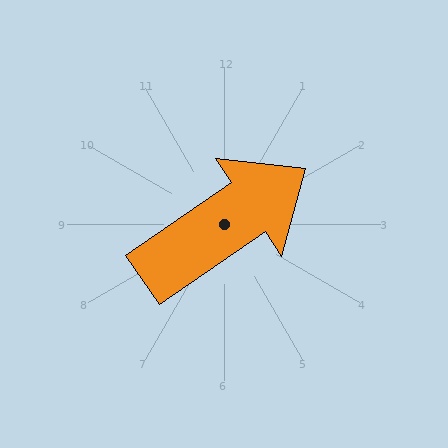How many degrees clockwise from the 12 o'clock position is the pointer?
Approximately 56 degrees.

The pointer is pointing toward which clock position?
Roughly 2 o'clock.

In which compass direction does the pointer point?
Northeast.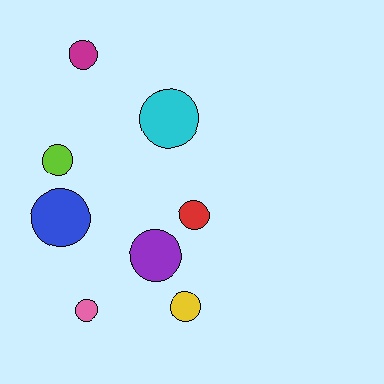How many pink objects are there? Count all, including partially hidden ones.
There is 1 pink object.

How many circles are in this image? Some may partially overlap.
There are 8 circles.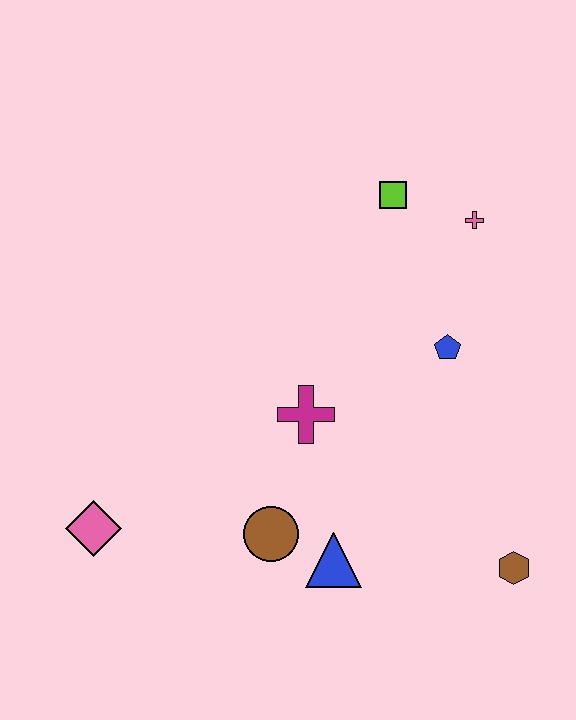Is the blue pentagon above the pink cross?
No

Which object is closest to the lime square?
The pink cross is closest to the lime square.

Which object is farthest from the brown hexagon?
The pink diamond is farthest from the brown hexagon.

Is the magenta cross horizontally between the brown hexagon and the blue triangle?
No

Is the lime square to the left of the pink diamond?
No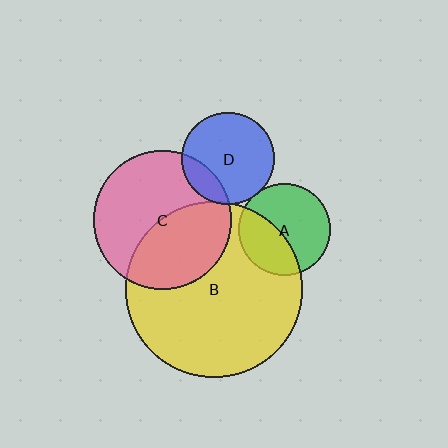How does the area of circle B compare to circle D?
Approximately 3.6 times.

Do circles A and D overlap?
Yes.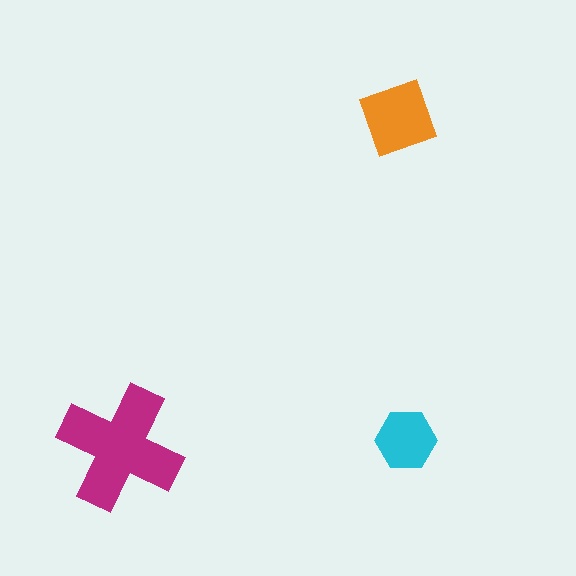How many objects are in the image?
There are 3 objects in the image.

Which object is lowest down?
The magenta cross is bottommost.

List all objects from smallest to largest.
The cyan hexagon, the orange square, the magenta cross.